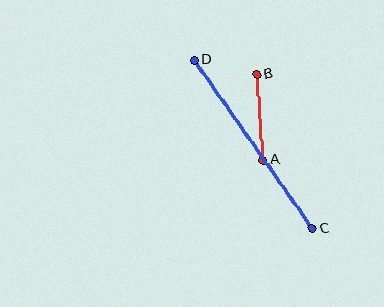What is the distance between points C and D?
The distance is approximately 206 pixels.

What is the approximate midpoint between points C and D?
The midpoint is at approximately (253, 144) pixels.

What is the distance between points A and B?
The distance is approximately 86 pixels.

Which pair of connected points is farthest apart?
Points C and D are farthest apart.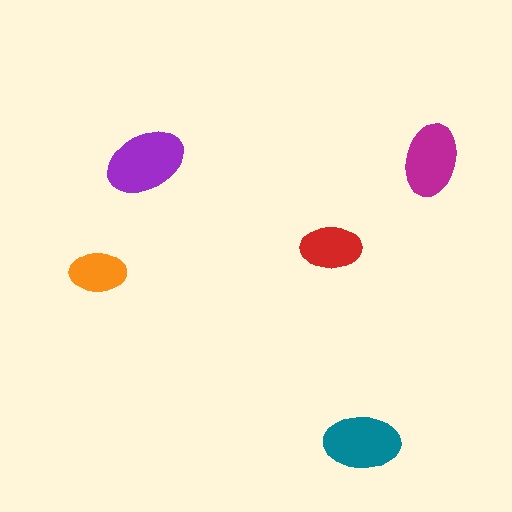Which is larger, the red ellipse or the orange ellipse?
The red one.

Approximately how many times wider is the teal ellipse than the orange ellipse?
About 1.5 times wider.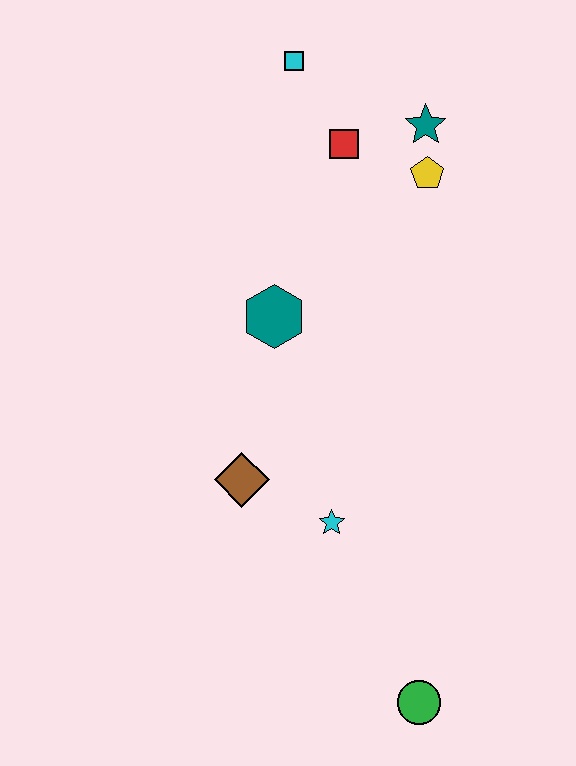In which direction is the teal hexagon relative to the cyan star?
The teal hexagon is above the cyan star.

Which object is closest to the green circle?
The cyan star is closest to the green circle.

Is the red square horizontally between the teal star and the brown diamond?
Yes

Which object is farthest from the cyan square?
The green circle is farthest from the cyan square.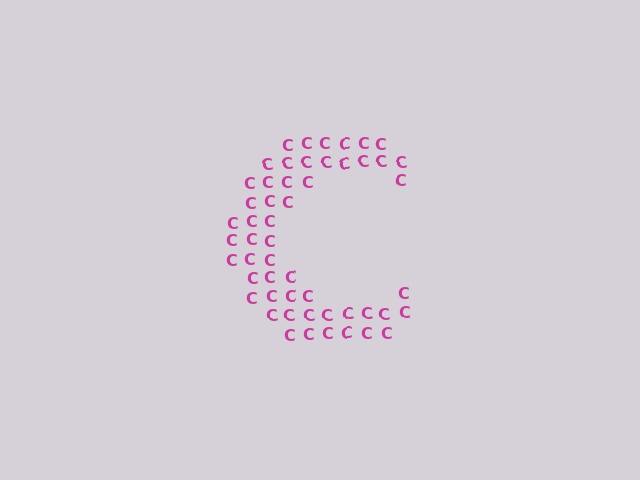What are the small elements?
The small elements are letter C's.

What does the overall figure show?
The overall figure shows the letter C.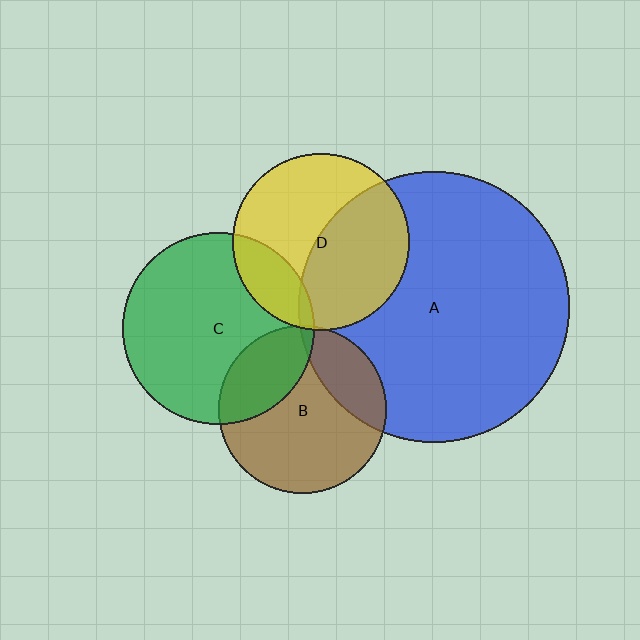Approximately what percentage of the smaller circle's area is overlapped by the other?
Approximately 5%.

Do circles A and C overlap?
Yes.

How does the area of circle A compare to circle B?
Approximately 2.6 times.